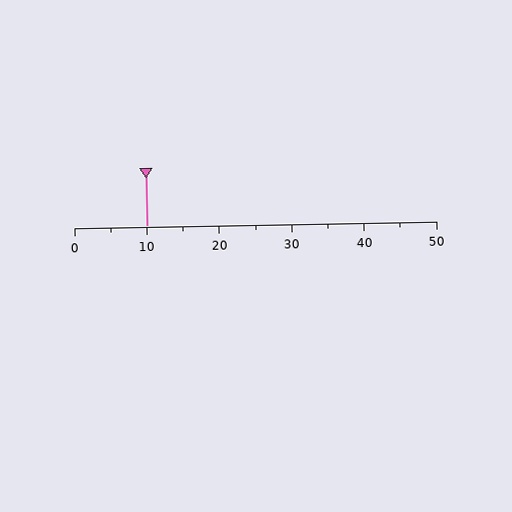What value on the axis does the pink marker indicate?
The marker indicates approximately 10.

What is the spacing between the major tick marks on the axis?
The major ticks are spaced 10 apart.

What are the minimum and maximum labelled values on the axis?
The axis runs from 0 to 50.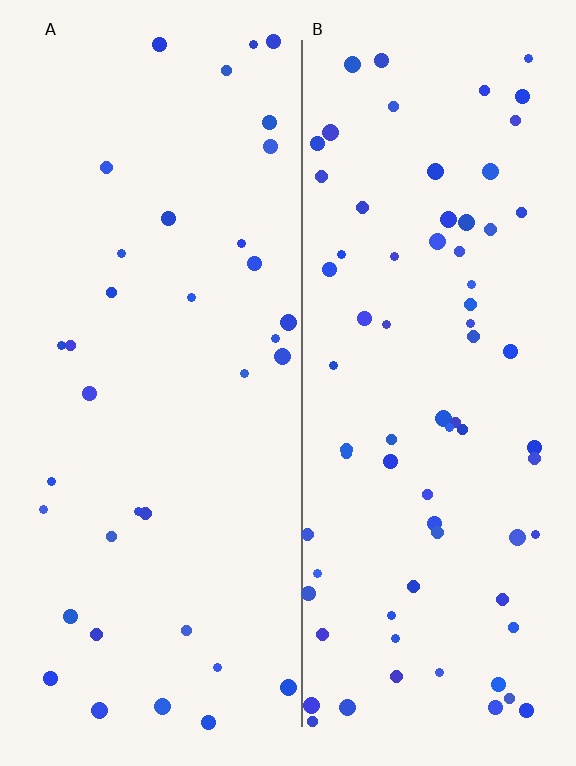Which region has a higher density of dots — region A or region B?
B (the right).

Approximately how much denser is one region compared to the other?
Approximately 2.1× — region B over region A.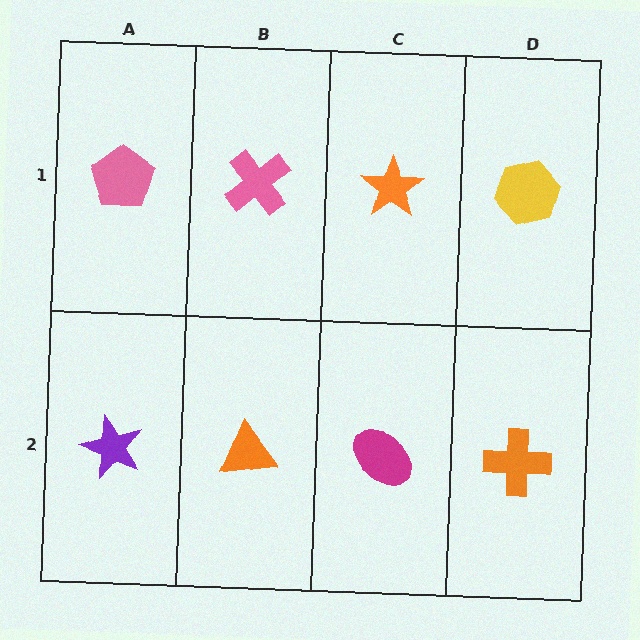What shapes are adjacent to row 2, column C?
An orange star (row 1, column C), an orange triangle (row 2, column B), an orange cross (row 2, column D).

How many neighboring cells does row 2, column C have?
3.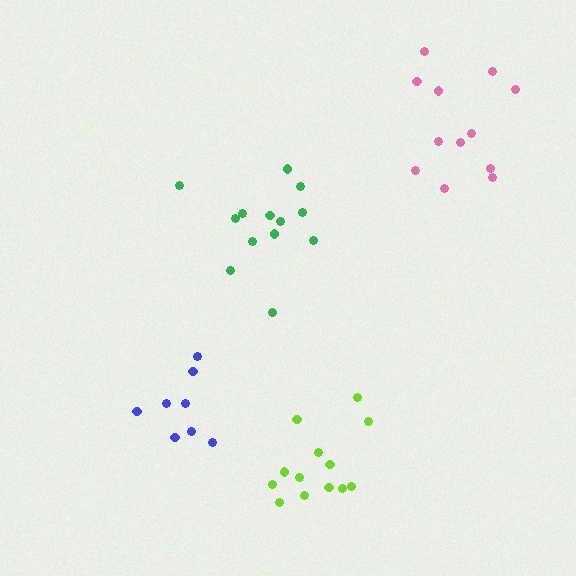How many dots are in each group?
Group 1: 13 dots, Group 2: 12 dots, Group 3: 13 dots, Group 4: 8 dots (46 total).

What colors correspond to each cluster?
The clusters are colored: lime, pink, green, blue.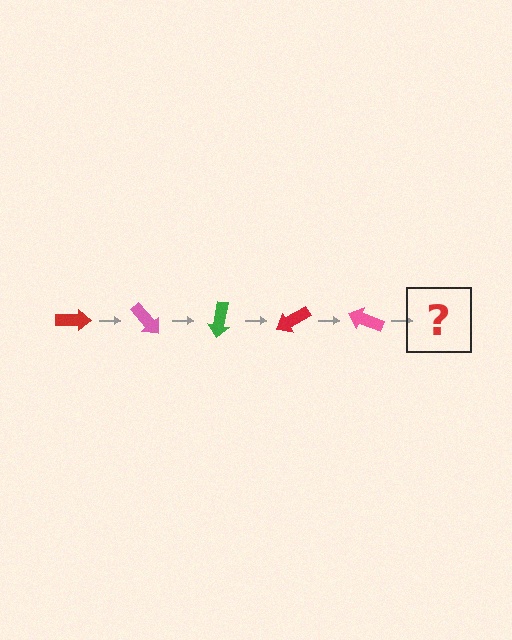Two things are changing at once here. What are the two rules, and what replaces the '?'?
The two rules are that it rotates 50 degrees each step and the color cycles through red, pink, and green. The '?' should be a green arrow, rotated 250 degrees from the start.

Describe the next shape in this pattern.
It should be a green arrow, rotated 250 degrees from the start.